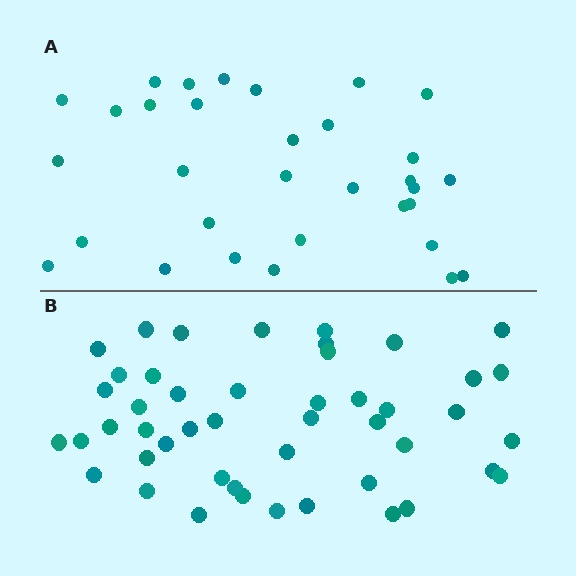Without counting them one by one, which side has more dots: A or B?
Region B (the bottom region) has more dots.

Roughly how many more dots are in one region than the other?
Region B has approximately 15 more dots than region A.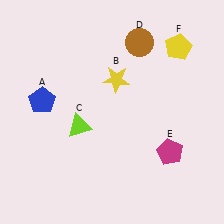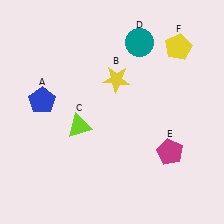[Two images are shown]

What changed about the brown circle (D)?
In Image 1, D is brown. In Image 2, it changed to teal.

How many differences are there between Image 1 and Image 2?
There is 1 difference between the two images.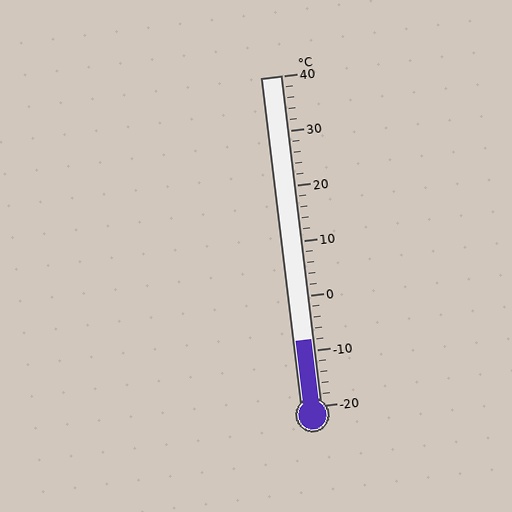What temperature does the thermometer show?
The thermometer shows approximately -8°C.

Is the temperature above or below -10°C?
The temperature is above -10°C.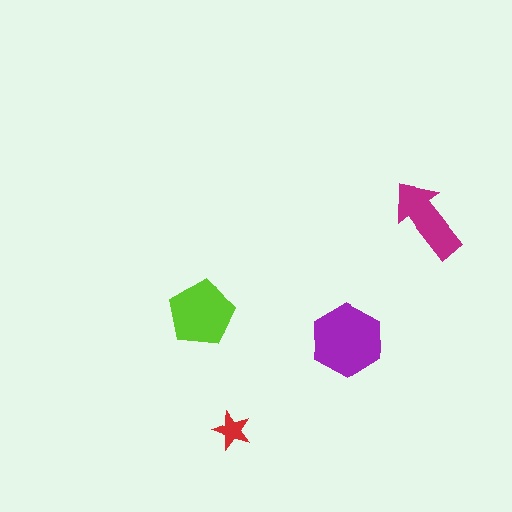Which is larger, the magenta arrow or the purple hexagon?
The purple hexagon.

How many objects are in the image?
There are 4 objects in the image.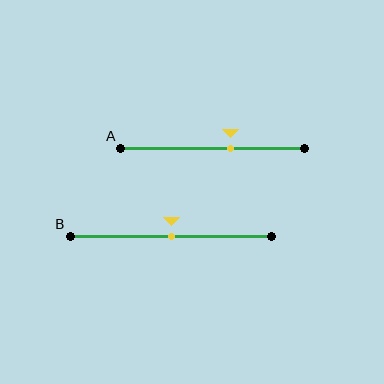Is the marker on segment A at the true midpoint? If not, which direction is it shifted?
No, the marker on segment A is shifted to the right by about 10% of the segment length.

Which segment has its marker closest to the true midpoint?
Segment B has its marker closest to the true midpoint.